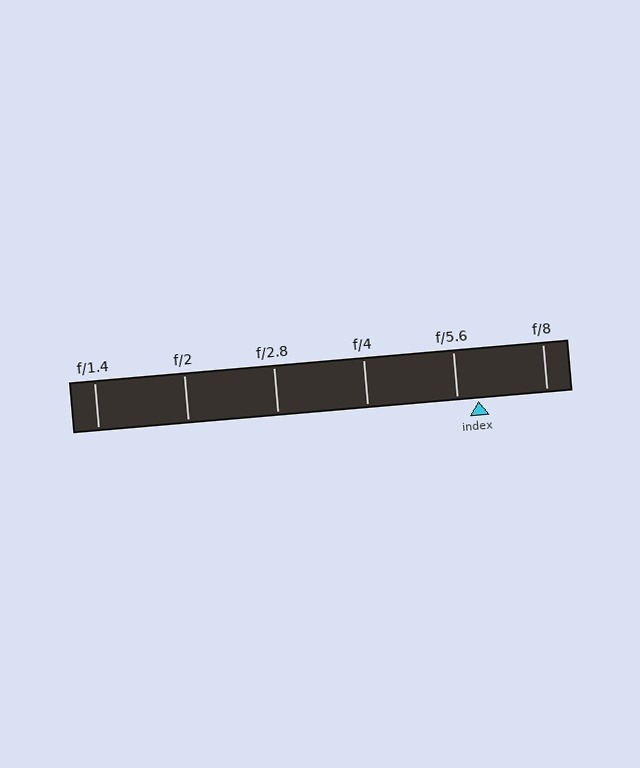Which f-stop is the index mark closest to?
The index mark is closest to f/5.6.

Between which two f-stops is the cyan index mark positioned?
The index mark is between f/5.6 and f/8.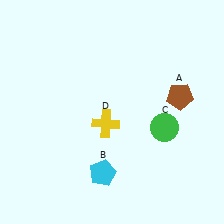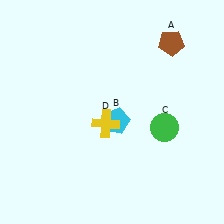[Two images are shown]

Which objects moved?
The objects that moved are: the brown pentagon (A), the cyan pentagon (B).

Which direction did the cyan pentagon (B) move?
The cyan pentagon (B) moved up.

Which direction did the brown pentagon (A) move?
The brown pentagon (A) moved up.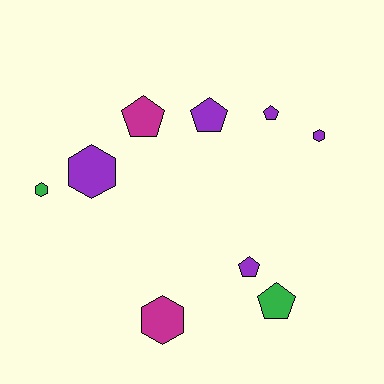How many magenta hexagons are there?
There is 1 magenta hexagon.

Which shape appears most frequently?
Pentagon, with 5 objects.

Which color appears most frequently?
Purple, with 5 objects.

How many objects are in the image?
There are 9 objects.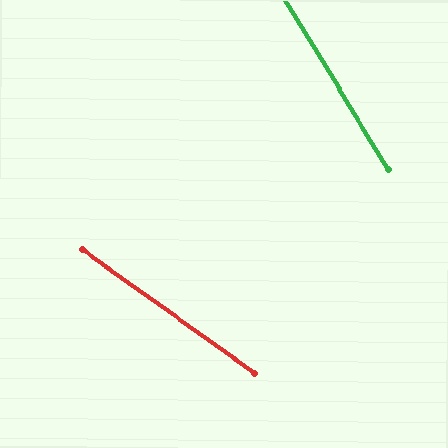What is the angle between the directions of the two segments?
Approximately 24 degrees.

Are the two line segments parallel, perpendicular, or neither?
Neither parallel nor perpendicular — they differ by about 24°.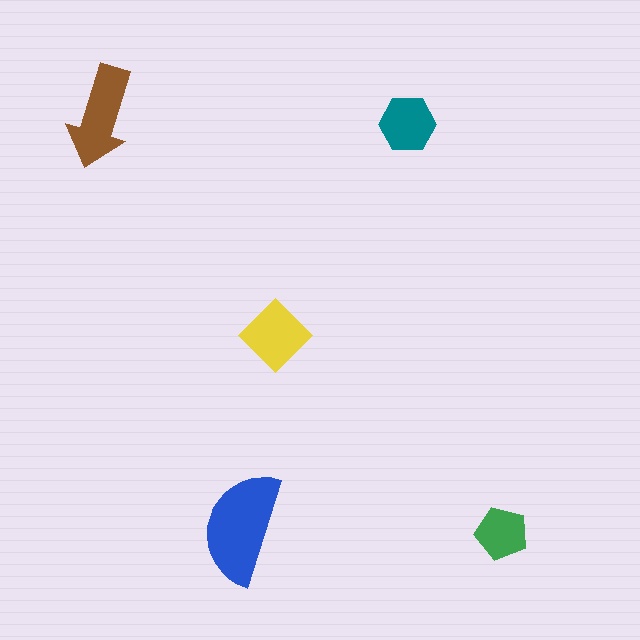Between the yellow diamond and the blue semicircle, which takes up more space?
The blue semicircle.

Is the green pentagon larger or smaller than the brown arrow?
Smaller.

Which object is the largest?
The blue semicircle.